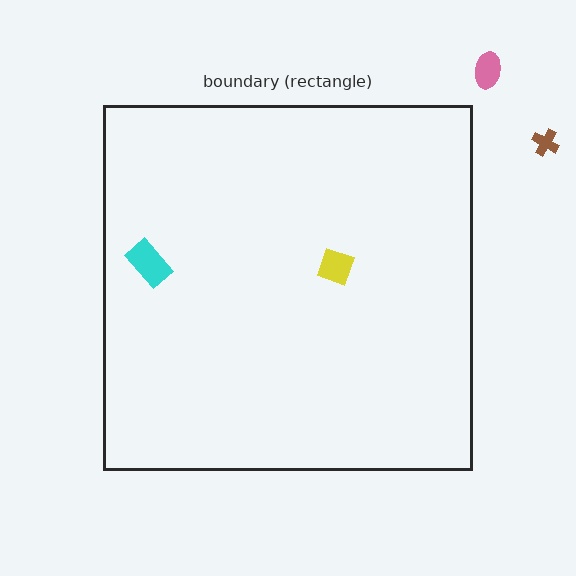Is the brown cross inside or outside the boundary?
Outside.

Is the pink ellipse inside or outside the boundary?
Outside.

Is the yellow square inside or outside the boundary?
Inside.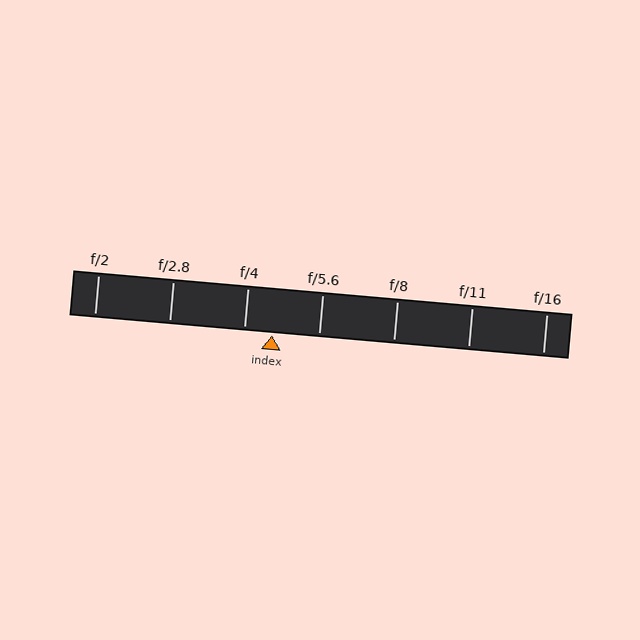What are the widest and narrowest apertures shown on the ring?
The widest aperture shown is f/2 and the narrowest is f/16.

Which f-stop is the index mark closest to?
The index mark is closest to f/4.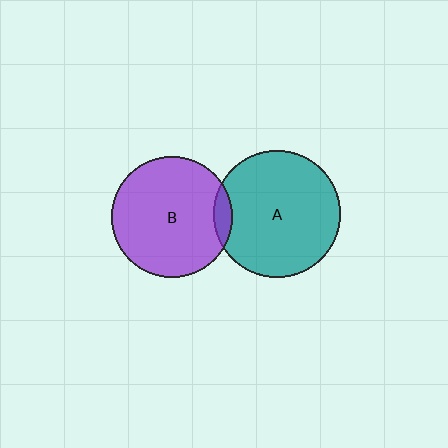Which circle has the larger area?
Circle A (teal).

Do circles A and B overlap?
Yes.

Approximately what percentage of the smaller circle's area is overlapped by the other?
Approximately 5%.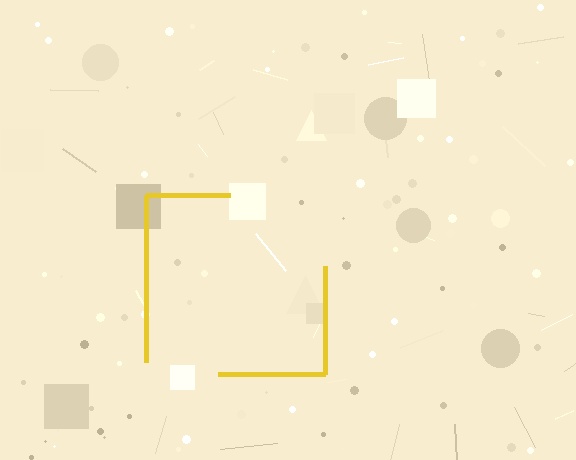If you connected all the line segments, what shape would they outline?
They would outline a square.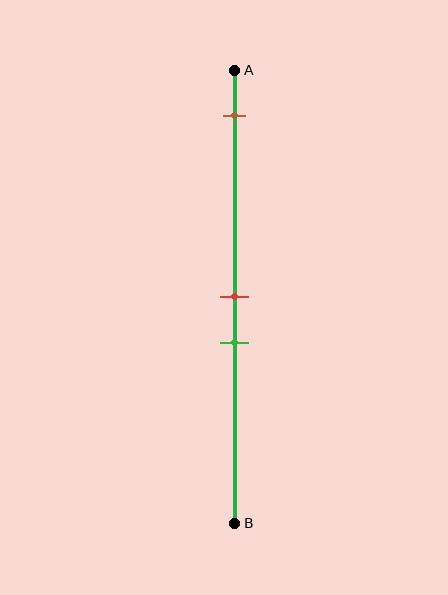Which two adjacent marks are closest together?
The red and green marks are the closest adjacent pair.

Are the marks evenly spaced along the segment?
No, the marks are not evenly spaced.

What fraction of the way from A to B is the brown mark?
The brown mark is approximately 10% (0.1) of the way from A to B.